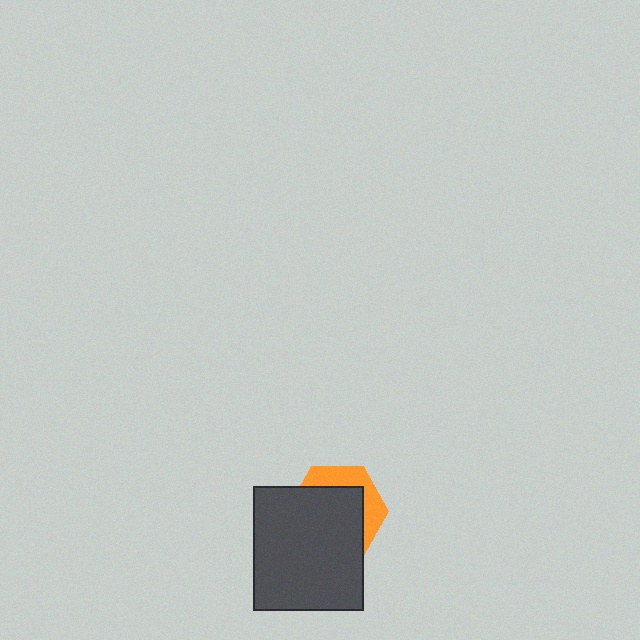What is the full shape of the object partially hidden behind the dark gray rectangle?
The partially hidden object is an orange hexagon.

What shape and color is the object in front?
The object in front is a dark gray rectangle.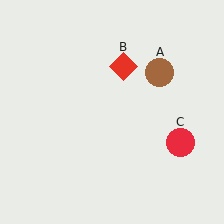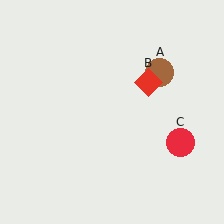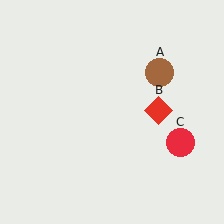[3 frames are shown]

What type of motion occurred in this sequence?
The red diamond (object B) rotated clockwise around the center of the scene.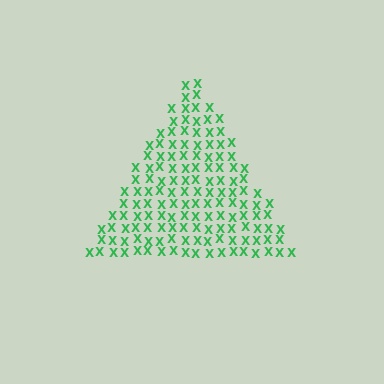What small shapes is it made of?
It is made of small letter X's.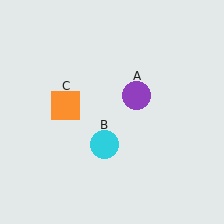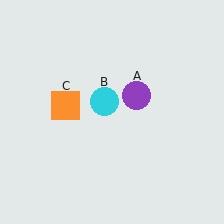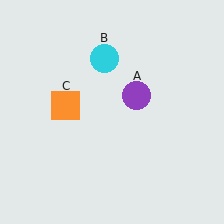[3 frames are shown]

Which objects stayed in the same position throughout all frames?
Purple circle (object A) and orange square (object C) remained stationary.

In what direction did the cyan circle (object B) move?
The cyan circle (object B) moved up.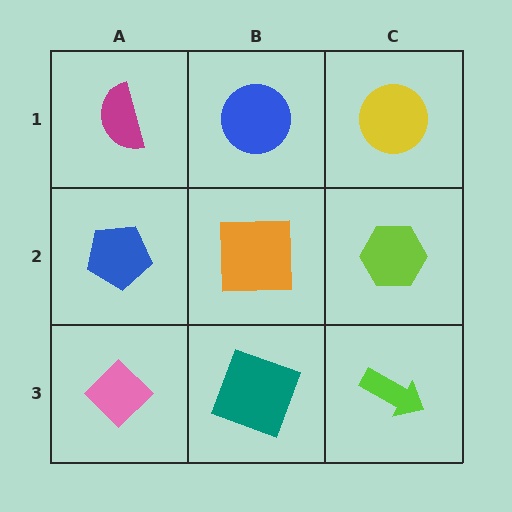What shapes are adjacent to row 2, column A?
A magenta semicircle (row 1, column A), a pink diamond (row 3, column A), an orange square (row 2, column B).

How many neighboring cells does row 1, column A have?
2.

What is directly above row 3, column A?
A blue pentagon.